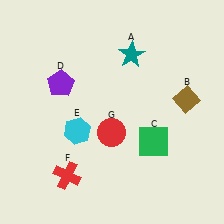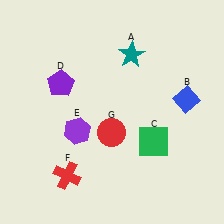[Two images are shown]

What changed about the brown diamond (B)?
In Image 1, B is brown. In Image 2, it changed to blue.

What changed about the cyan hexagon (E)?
In Image 1, E is cyan. In Image 2, it changed to purple.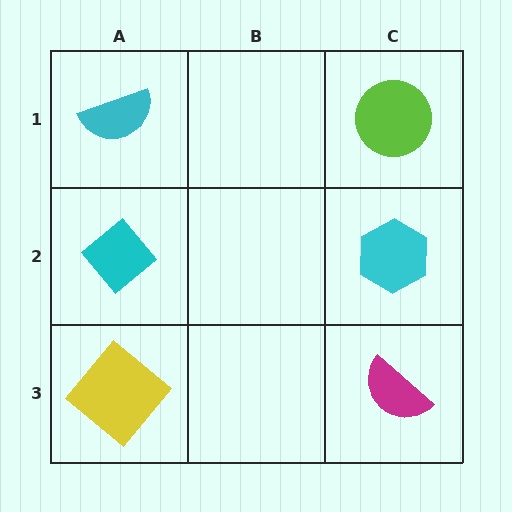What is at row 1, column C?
A lime circle.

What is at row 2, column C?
A cyan hexagon.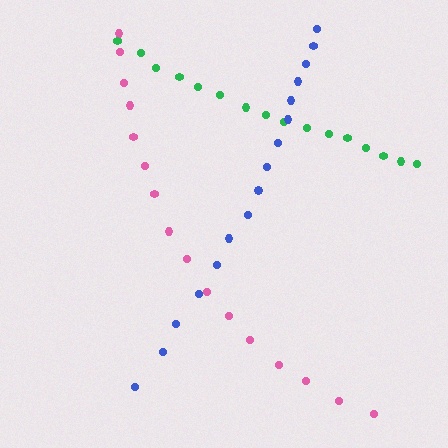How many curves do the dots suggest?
There are 3 distinct paths.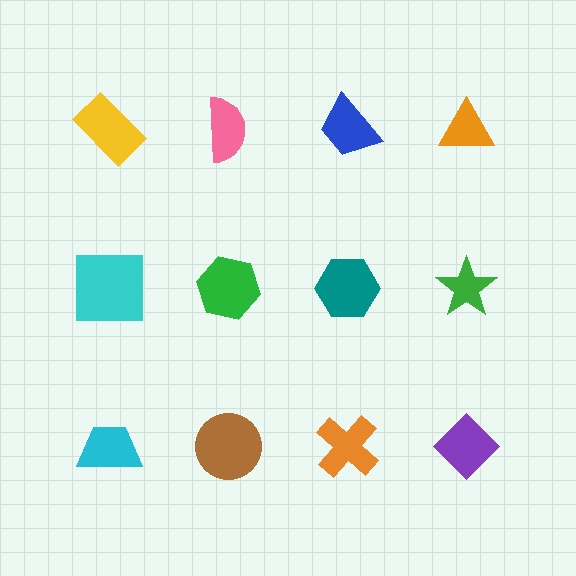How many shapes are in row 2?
4 shapes.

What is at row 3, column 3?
An orange cross.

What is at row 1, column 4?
An orange triangle.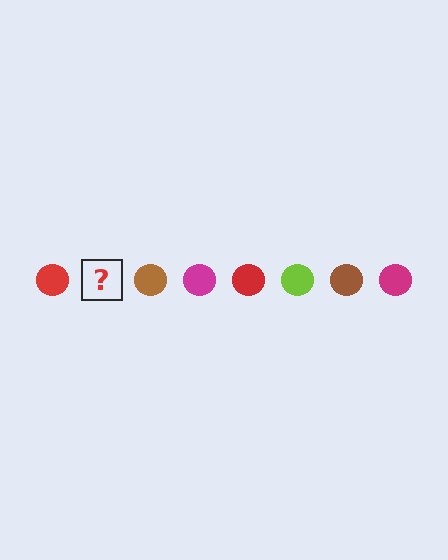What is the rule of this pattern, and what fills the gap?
The rule is that the pattern cycles through red, lime, brown, magenta circles. The gap should be filled with a lime circle.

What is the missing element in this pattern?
The missing element is a lime circle.